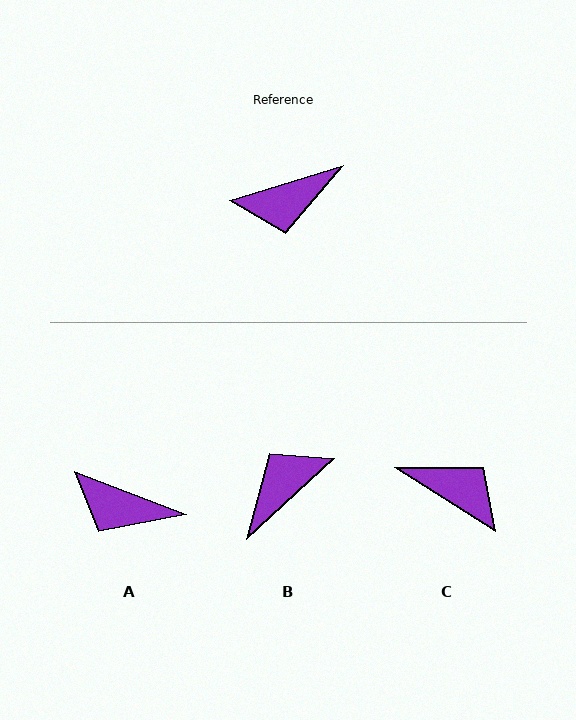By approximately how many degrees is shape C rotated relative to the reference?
Approximately 130 degrees counter-clockwise.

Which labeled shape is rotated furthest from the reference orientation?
B, about 155 degrees away.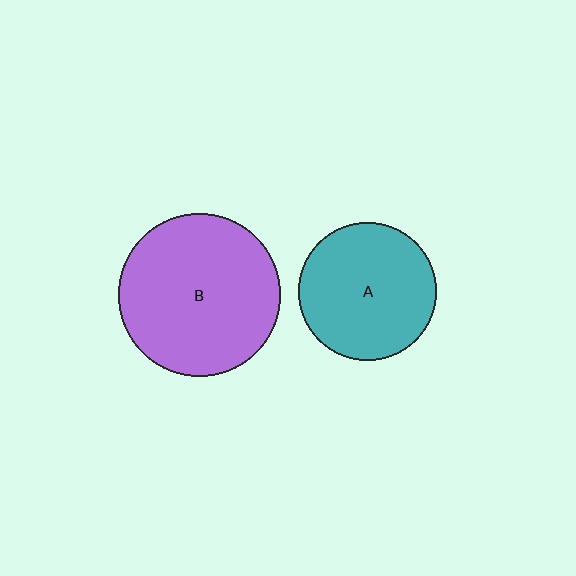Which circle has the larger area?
Circle B (purple).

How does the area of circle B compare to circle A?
Approximately 1.4 times.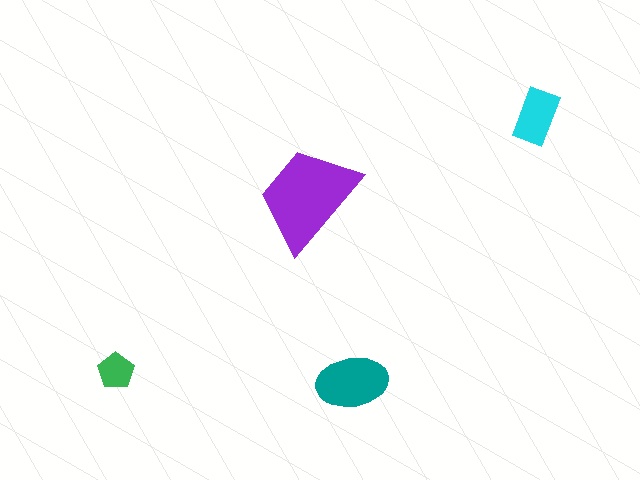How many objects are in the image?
There are 4 objects in the image.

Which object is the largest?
The purple trapezoid.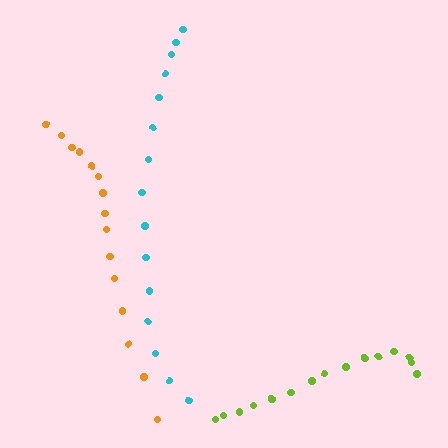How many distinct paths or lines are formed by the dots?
There are 3 distinct paths.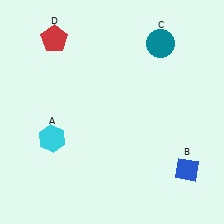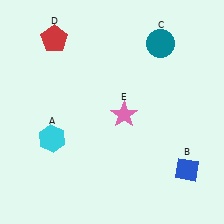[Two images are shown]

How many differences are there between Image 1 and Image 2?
There is 1 difference between the two images.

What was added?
A pink star (E) was added in Image 2.